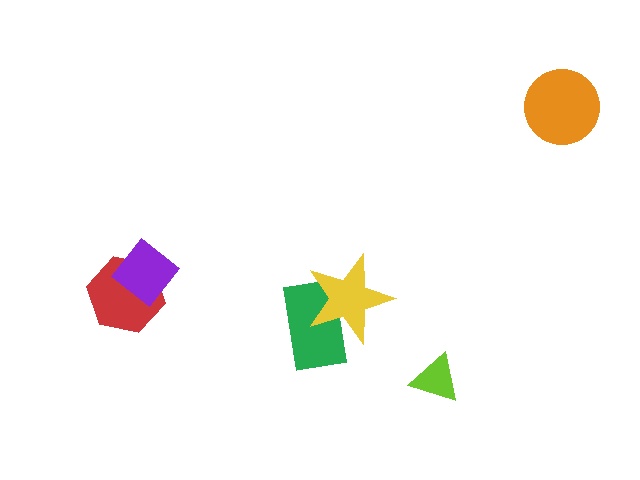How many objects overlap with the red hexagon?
1 object overlaps with the red hexagon.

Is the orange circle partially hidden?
No, no other shape covers it.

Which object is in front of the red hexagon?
The purple diamond is in front of the red hexagon.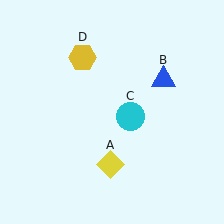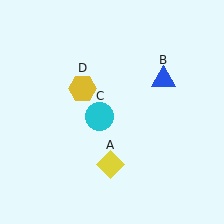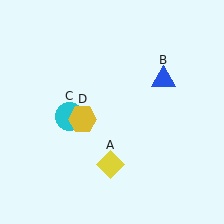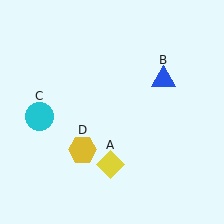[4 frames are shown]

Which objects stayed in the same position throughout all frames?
Yellow diamond (object A) and blue triangle (object B) remained stationary.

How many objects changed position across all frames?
2 objects changed position: cyan circle (object C), yellow hexagon (object D).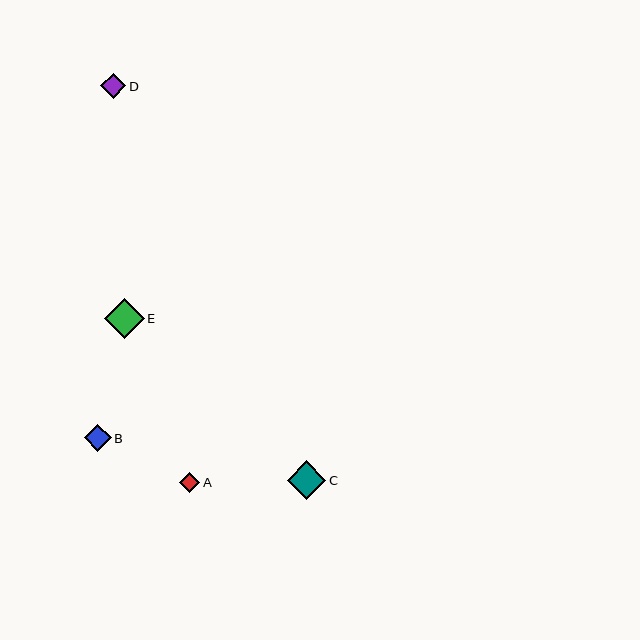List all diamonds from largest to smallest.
From largest to smallest: E, C, B, D, A.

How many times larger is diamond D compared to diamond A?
Diamond D is approximately 1.3 times the size of diamond A.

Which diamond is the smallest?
Diamond A is the smallest with a size of approximately 20 pixels.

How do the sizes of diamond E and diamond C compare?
Diamond E and diamond C are approximately the same size.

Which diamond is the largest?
Diamond E is the largest with a size of approximately 40 pixels.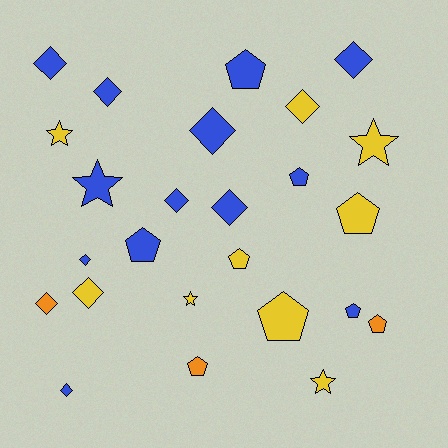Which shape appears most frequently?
Diamond, with 11 objects.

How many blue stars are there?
There is 1 blue star.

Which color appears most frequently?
Blue, with 13 objects.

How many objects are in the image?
There are 25 objects.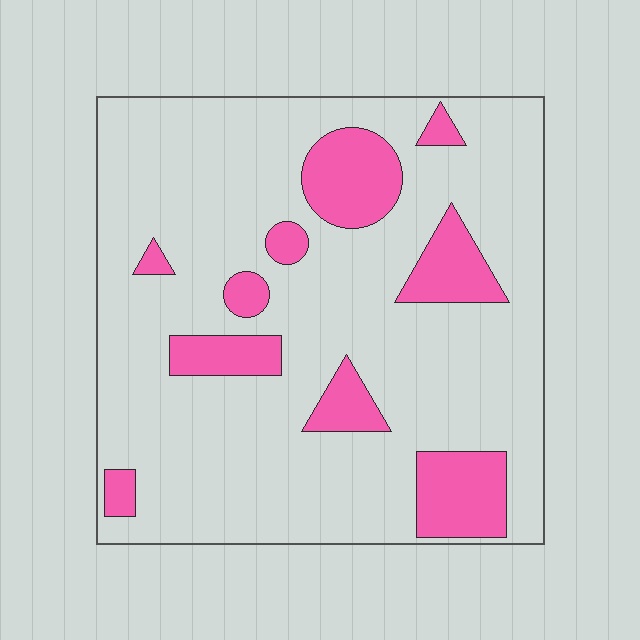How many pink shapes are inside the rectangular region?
10.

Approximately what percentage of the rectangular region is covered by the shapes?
Approximately 20%.